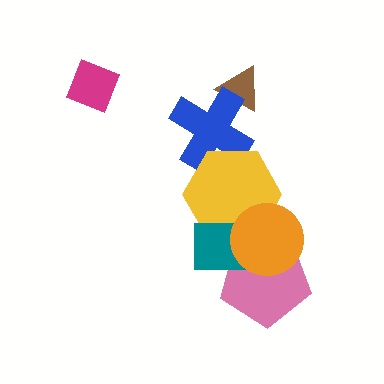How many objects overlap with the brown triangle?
1 object overlaps with the brown triangle.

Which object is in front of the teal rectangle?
The orange circle is in front of the teal rectangle.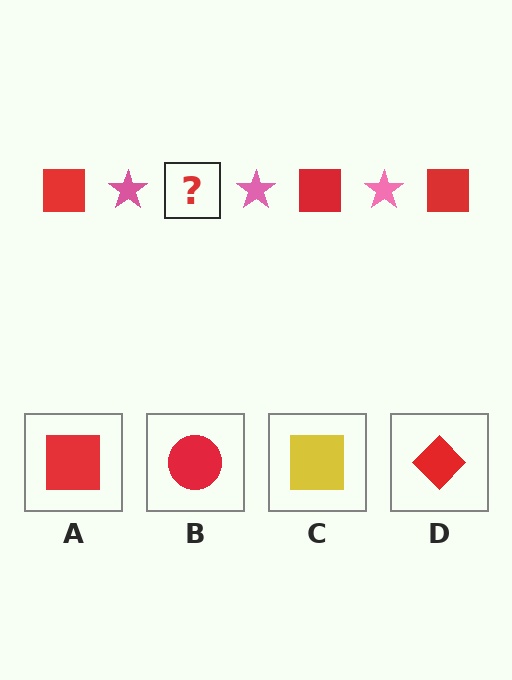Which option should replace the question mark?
Option A.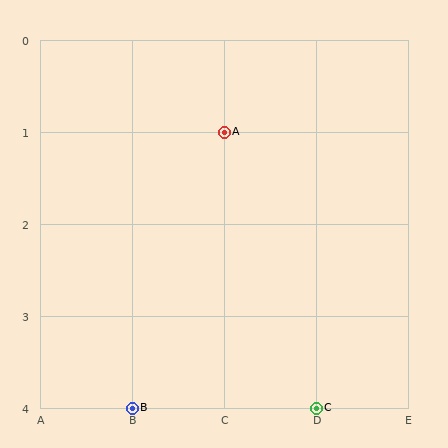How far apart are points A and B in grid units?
Points A and B are 1 column and 3 rows apart (about 3.2 grid units diagonally).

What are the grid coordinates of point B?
Point B is at grid coordinates (B, 4).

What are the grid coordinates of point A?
Point A is at grid coordinates (C, 1).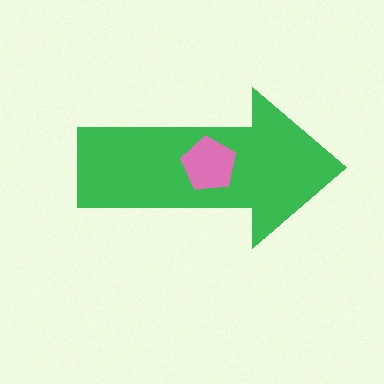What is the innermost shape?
The pink pentagon.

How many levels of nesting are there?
2.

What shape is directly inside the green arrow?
The pink pentagon.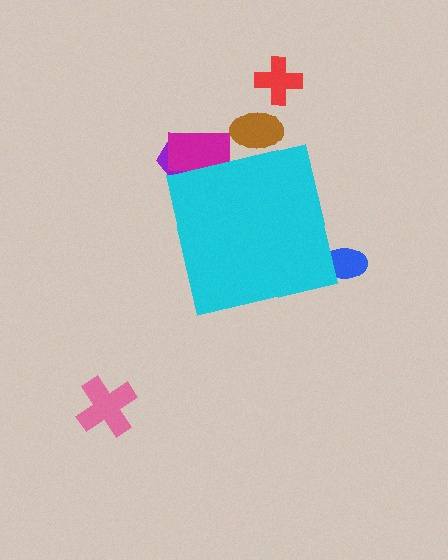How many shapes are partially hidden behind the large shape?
4 shapes are partially hidden.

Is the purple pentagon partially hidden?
Yes, the purple pentagon is partially hidden behind the cyan square.